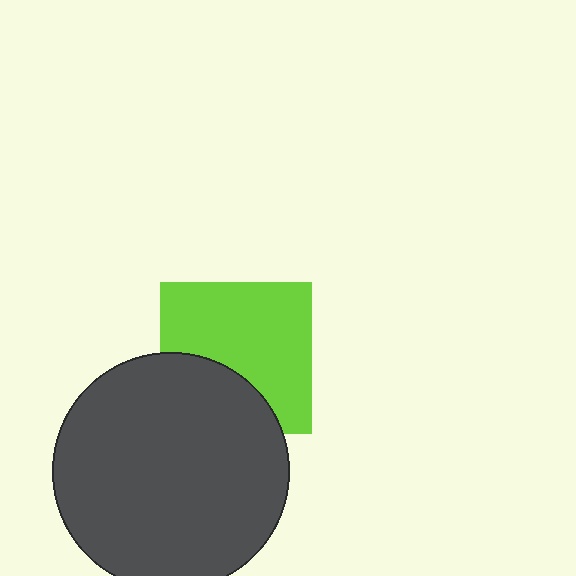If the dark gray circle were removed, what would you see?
You would see the complete lime square.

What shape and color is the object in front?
The object in front is a dark gray circle.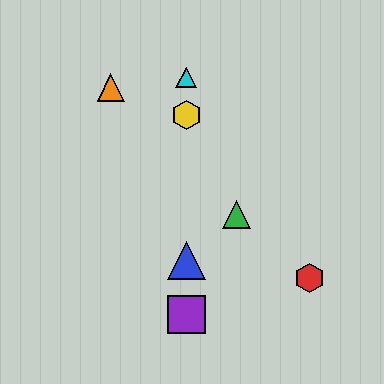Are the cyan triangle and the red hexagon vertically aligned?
No, the cyan triangle is at x≈186 and the red hexagon is at x≈309.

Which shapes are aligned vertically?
The blue triangle, the yellow hexagon, the purple square, the cyan triangle are aligned vertically.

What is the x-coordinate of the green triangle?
The green triangle is at x≈237.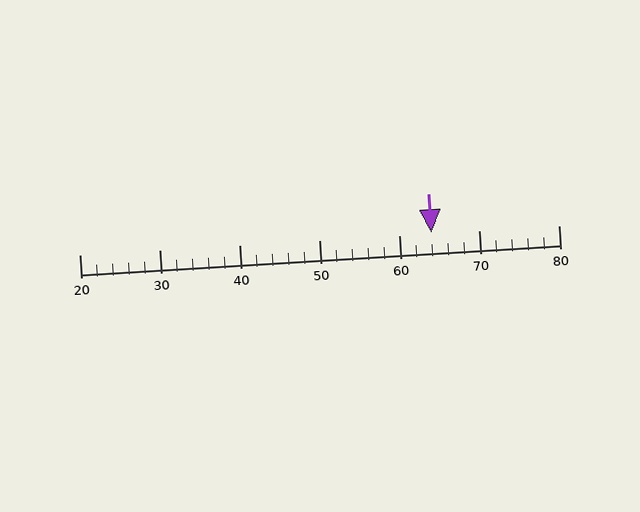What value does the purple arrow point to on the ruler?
The purple arrow points to approximately 64.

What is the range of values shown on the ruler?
The ruler shows values from 20 to 80.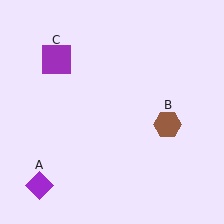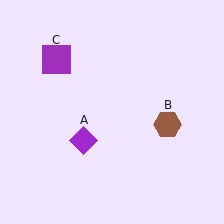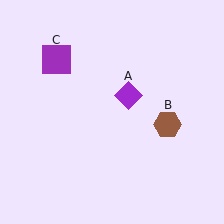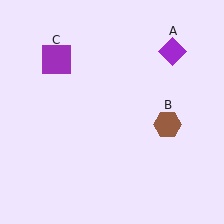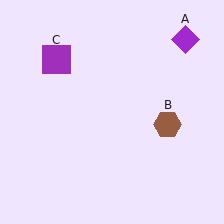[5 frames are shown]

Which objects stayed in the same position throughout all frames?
Brown hexagon (object B) and purple square (object C) remained stationary.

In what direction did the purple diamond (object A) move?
The purple diamond (object A) moved up and to the right.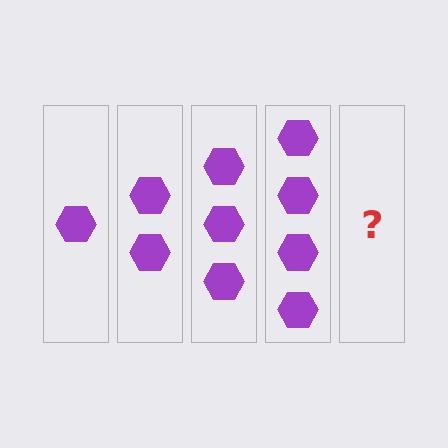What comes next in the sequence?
The next element should be 5 hexagons.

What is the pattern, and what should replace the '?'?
The pattern is that each step adds one more hexagon. The '?' should be 5 hexagons.